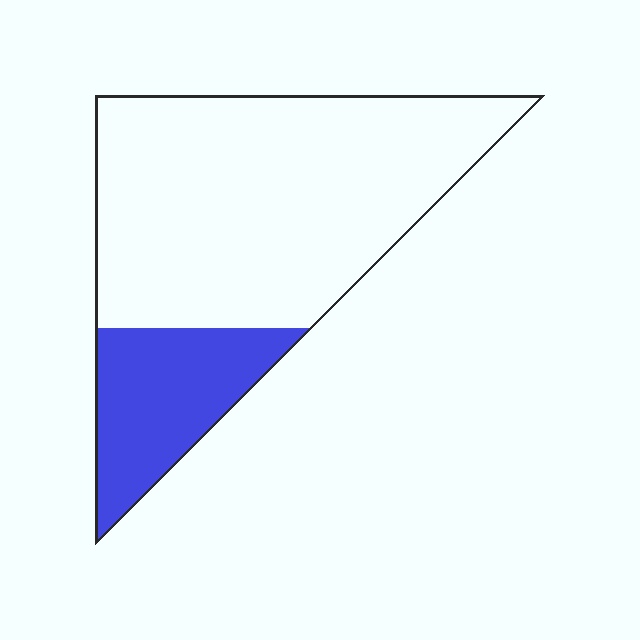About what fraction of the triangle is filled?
About one quarter (1/4).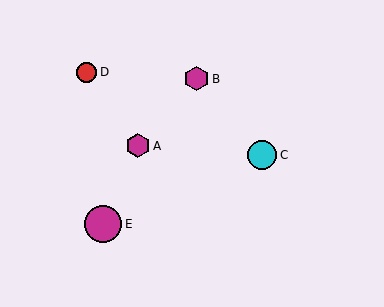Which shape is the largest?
The magenta circle (labeled E) is the largest.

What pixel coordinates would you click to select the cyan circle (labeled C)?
Click at (262, 155) to select the cyan circle C.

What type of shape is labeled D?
Shape D is a red circle.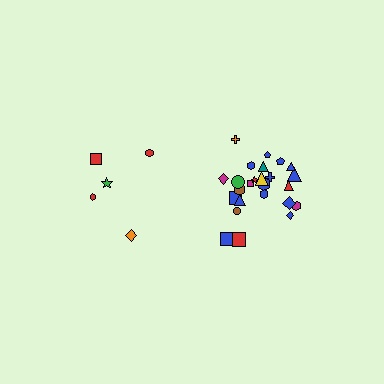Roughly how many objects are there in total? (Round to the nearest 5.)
Roughly 30 objects in total.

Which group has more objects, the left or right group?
The right group.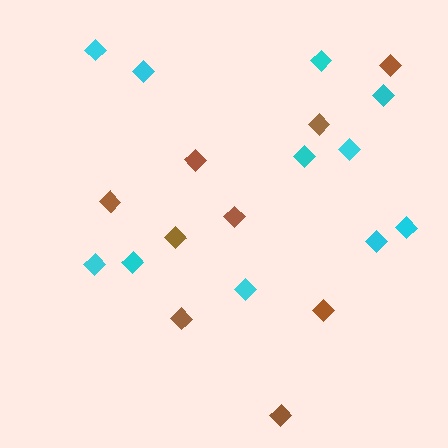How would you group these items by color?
There are 2 groups: one group of brown diamonds (9) and one group of cyan diamonds (11).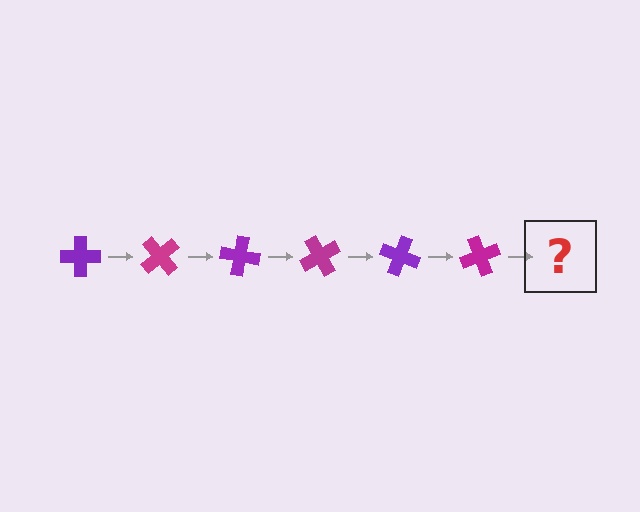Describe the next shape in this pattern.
It should be a purple cross, rotated 300 degrees from the start.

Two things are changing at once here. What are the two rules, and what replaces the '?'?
The two rules are that it rotates 50 degrees each step and the color cycles through purple and magenta. The '?' should be a purple cross, rotated 300 degrees from the start.